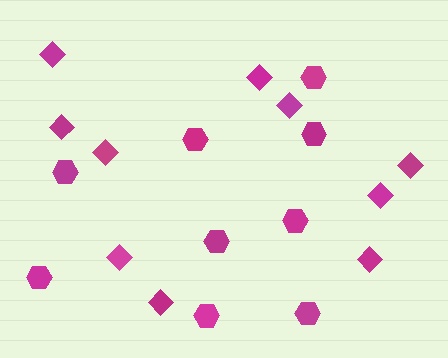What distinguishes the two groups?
There are 2 groups: one group of hexagons (9) and one group of diamonds (10).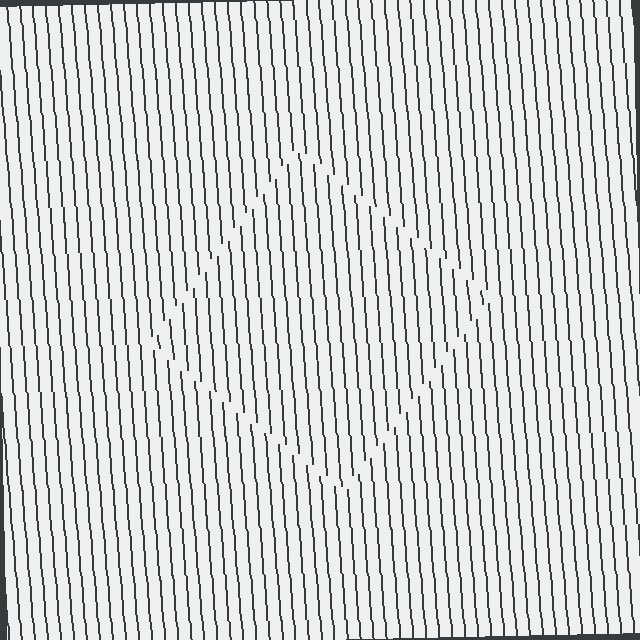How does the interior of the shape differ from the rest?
The interior of the shape contains the same grating, shifted by half a period — the contour is defined by the phase discontinuity where line-ends from the inner and outer gratings abut.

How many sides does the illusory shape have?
4 sides — the line-ends trace a square.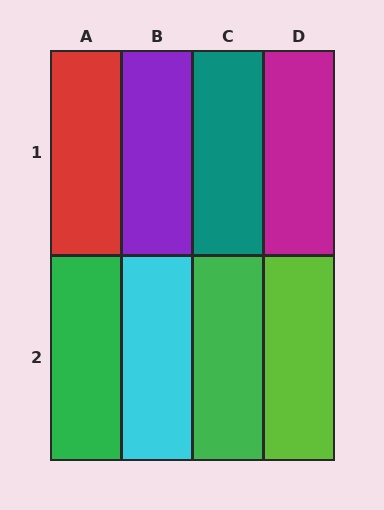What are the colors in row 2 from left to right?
Green, cyan, green, lime.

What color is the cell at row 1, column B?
Purple.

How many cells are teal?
1 cell is teal.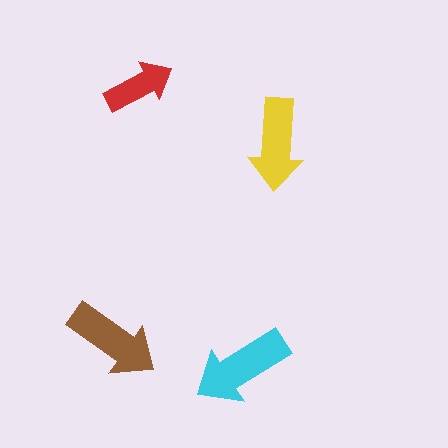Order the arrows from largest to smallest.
the cyan one, the brown one, the yellow one, the red one.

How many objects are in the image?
There are 4 objects in the image.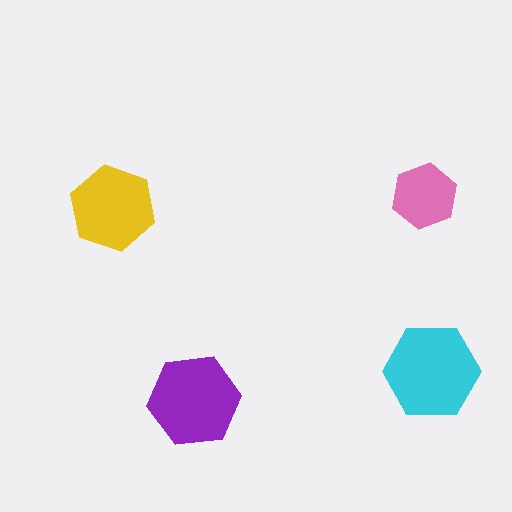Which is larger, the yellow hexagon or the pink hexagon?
The yellow one.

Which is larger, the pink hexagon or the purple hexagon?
The purple one.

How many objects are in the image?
There are 4 objects in the image.